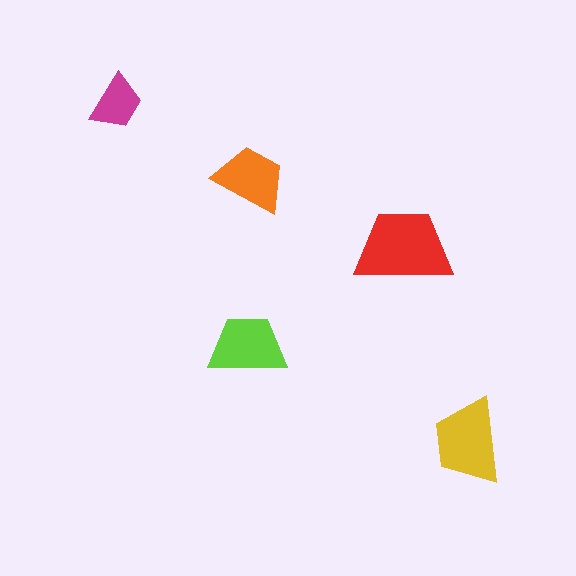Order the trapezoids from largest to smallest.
the red one, the yellow one, the lime one, the orange one, the magenta one.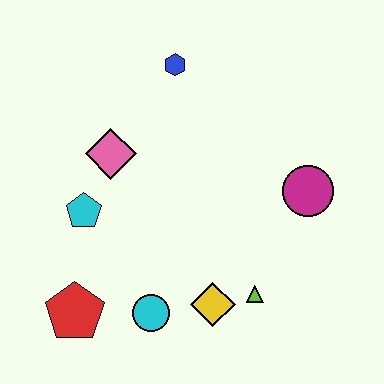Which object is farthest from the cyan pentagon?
The magenta circle is farthest from the cyan pentagon.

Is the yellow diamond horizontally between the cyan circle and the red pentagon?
No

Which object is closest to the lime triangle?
The yellow diamond is closest to the lime triangle.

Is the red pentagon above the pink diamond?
No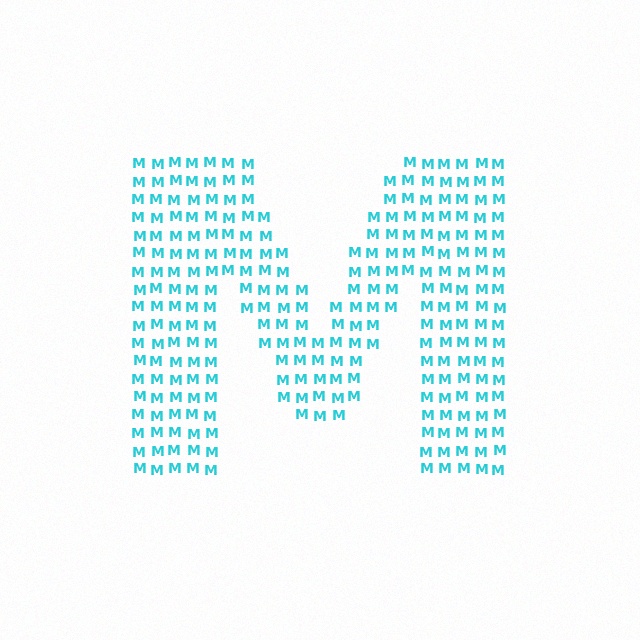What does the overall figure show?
The overall figure shows the letter M.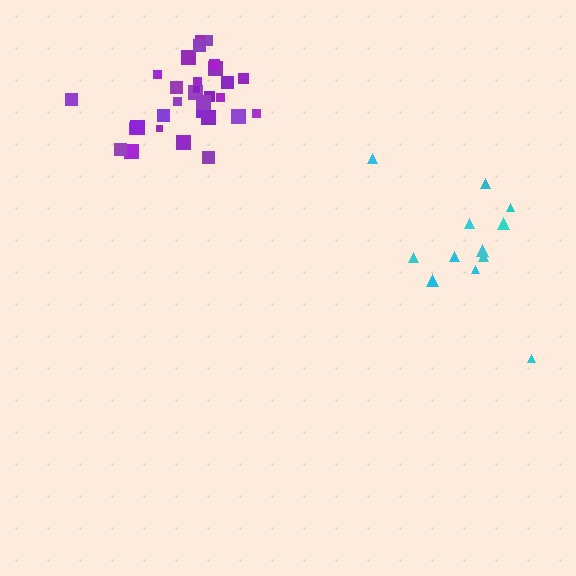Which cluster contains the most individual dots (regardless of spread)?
Purple (30).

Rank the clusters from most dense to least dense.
purple, cyan.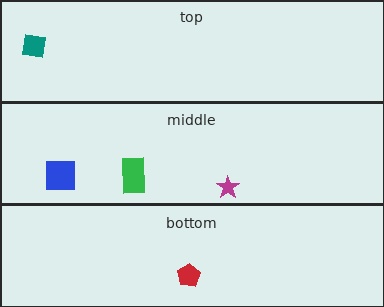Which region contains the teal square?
The top region.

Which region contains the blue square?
The middle region.